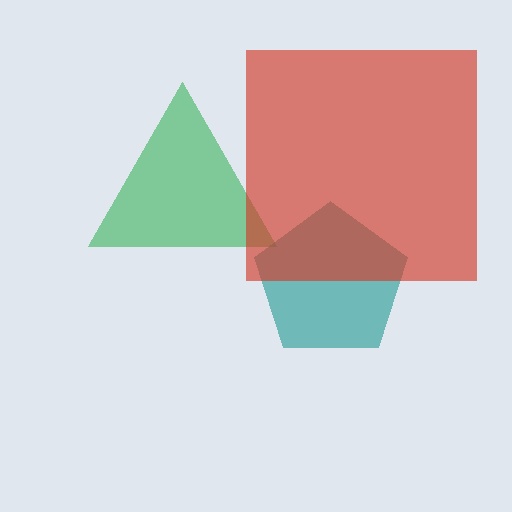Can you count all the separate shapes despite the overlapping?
Yes, there are 3 separate shapes.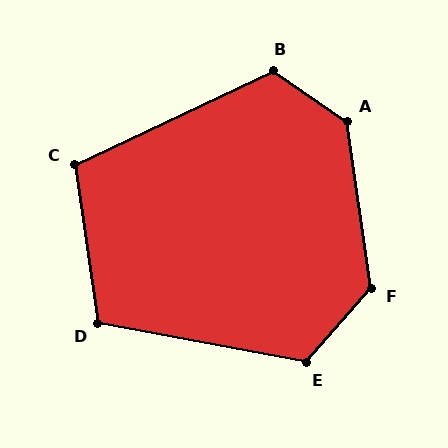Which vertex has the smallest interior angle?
C, at approximately 107 degrees.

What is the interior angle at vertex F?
Approximately 131 degrees (obtuse).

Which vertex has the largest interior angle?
A, at approximately 132 degrees.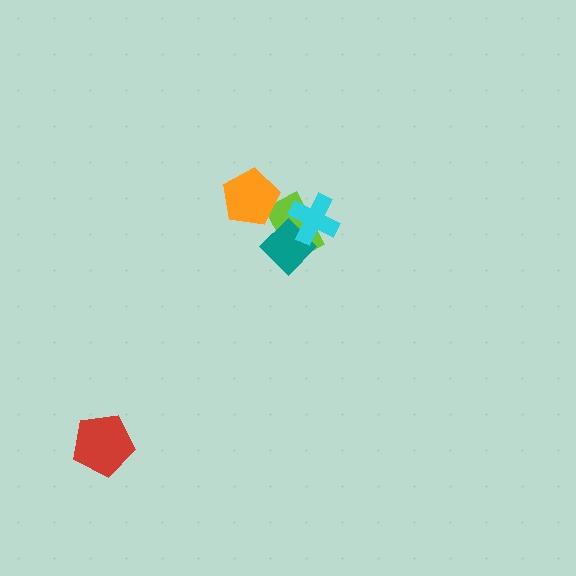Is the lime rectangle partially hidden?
Yes, it is partially covered by another shape.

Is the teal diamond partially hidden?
Yes, it is partially covered by another shape.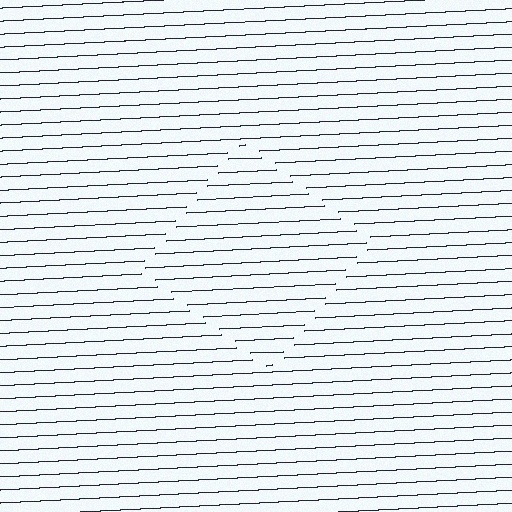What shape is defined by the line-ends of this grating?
An illusory square. The interior of the shape contains the same grating, shifted by half a period — the contour is defined by the phase discontinuity where line-ends from the inner and outer gratings abut.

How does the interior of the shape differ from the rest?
The interior of the shape contains the same grating, shifted by half a period — the contour is defined by the phase discontinuity where line-ends from the inner and outer gratings abut.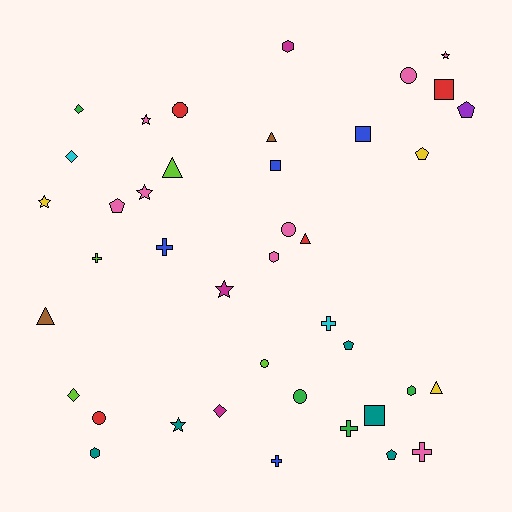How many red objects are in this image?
There are 4 red objects.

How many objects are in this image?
There are 40 objects.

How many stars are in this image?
There are 6 stars.